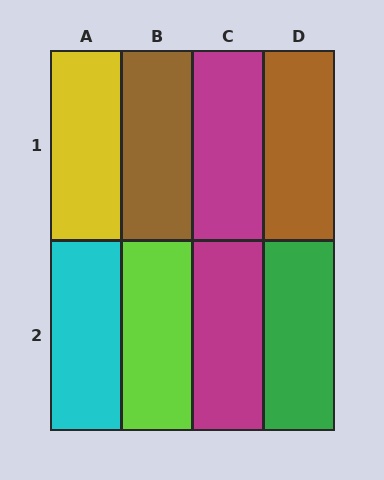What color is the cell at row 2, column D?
Green.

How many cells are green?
1 cell is green.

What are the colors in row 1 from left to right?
Yellow, brown, magenta, brown.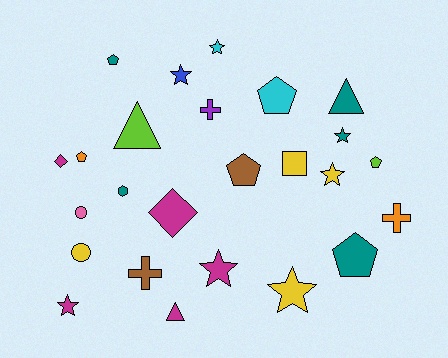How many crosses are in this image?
There are 3 crosses.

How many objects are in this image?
There are 25 objects.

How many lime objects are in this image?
There are 2 lime objects.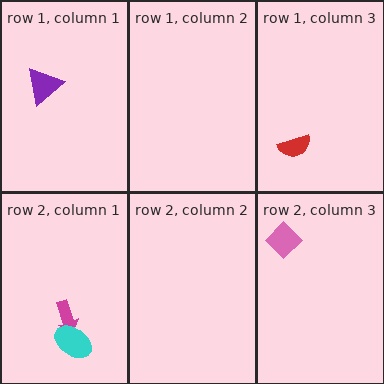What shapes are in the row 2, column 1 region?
The magenta arrow, the cyan ellipse.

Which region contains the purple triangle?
The row 1, column 1 region.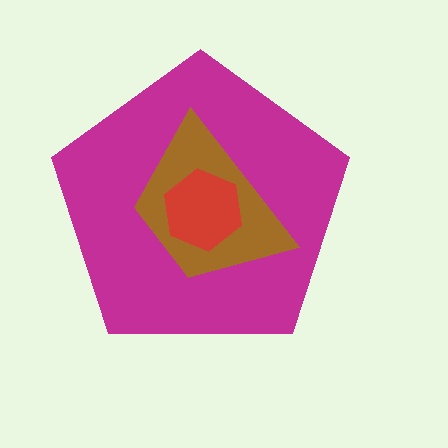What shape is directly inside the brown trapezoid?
The red hexagon.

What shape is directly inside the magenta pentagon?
The brown trapezoid.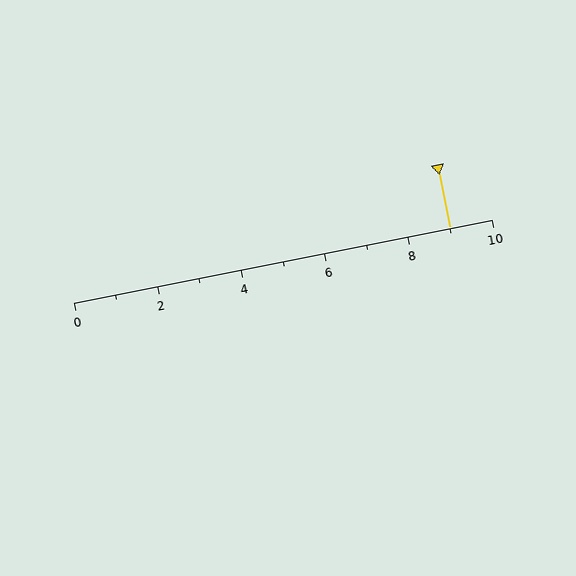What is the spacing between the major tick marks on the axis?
The major ticks are spaced 2 apart.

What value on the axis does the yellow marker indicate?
The marker indicates approximately 9.